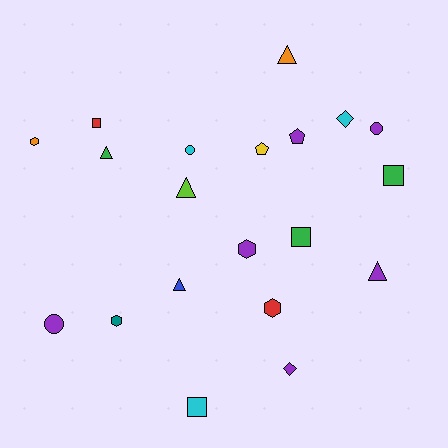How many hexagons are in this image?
There are 4 hexagons.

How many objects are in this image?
There are 20 objects.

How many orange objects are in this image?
There are 2 orange objects.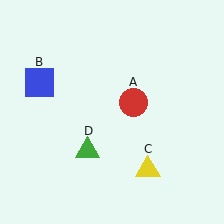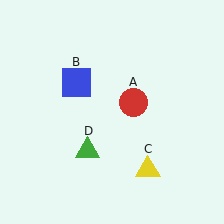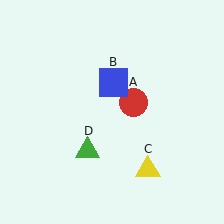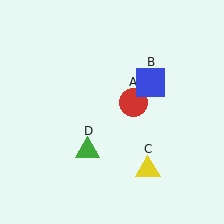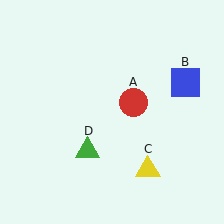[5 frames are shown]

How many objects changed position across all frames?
1 object changed position: blue square (object B).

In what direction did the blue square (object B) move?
The blue square (object B) moved right.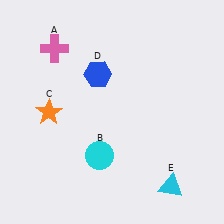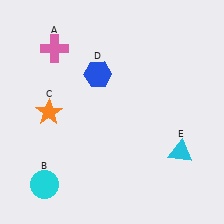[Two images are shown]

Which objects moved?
The objects that moved are: the cyan circle (B), the cyan triangle (E).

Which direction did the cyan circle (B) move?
The cyan circle (B) moved left.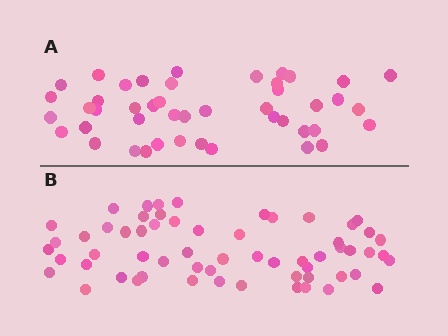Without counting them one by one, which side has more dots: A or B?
Region B (the bottom region) has more dots.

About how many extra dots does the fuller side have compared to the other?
Region B has approximately 15 more dots than region A.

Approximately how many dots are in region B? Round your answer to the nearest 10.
About 60 dots.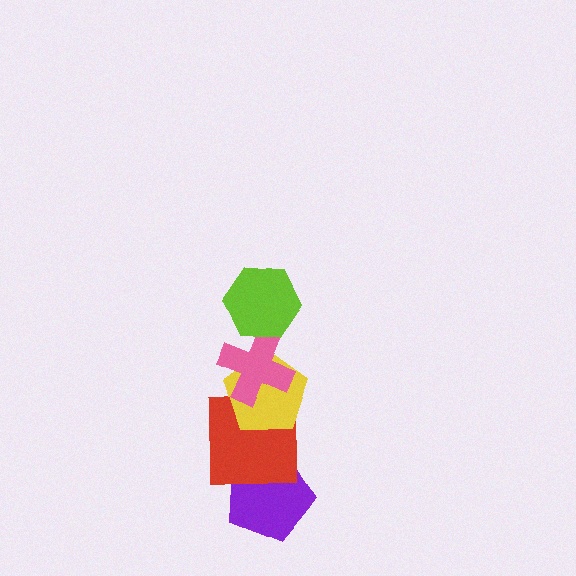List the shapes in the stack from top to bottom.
From top to bottom: the lime hexagon, the pink cross, the yellow pentagon, the red square, the purple pentagon.